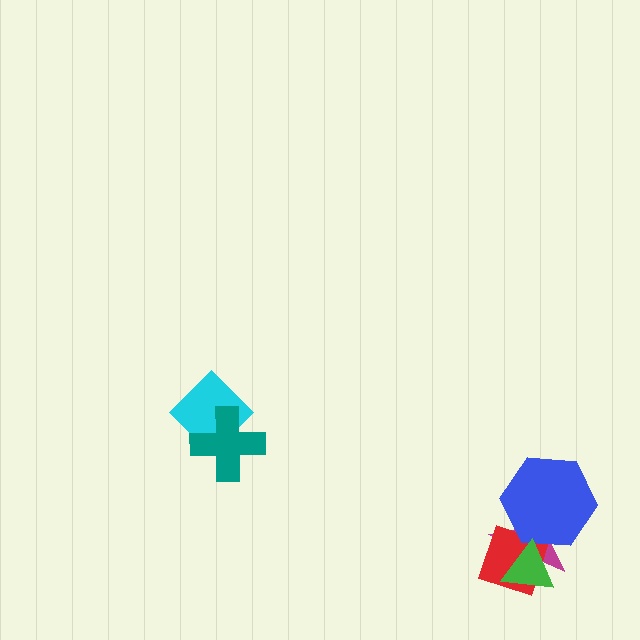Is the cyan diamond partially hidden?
Yes, it is partially covered by another shape.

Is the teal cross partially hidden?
No, no other shape covers it.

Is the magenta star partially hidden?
Yes, it is partially covered by another shape.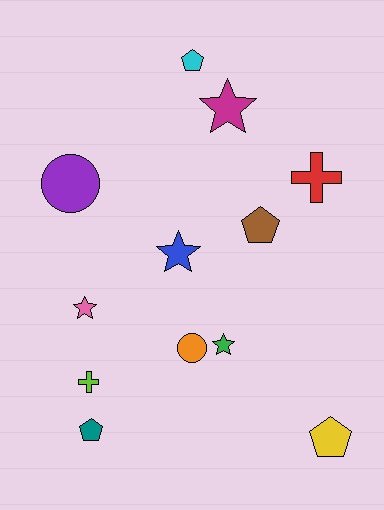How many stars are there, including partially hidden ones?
There are 4 stars.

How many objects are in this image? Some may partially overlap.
There are 12 objects.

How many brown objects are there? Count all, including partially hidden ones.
There is 1 brown object.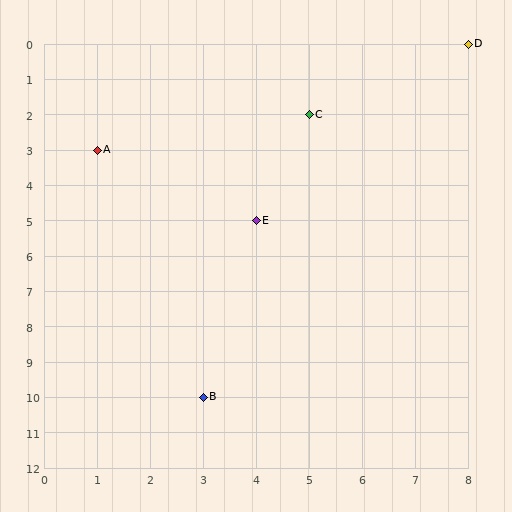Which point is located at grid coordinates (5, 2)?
Point C is at (5, 2).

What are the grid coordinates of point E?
Point E is at grid coordinates (4, 5).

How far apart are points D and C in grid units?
Points D and C are 3 columns and 2 rows apart (about 3.6 grid units diagonally).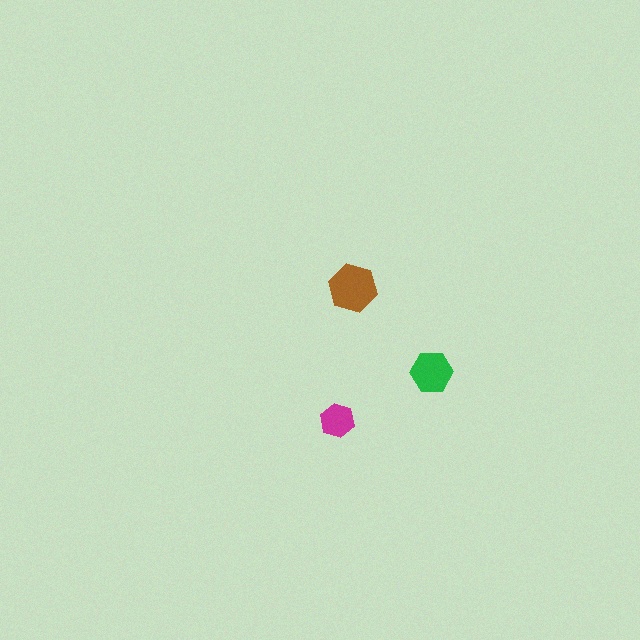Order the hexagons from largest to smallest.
the brown one, the green one, the magenta one.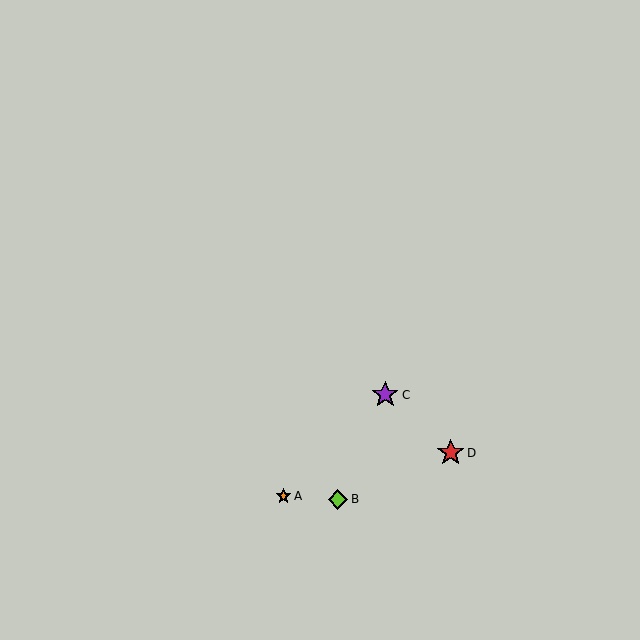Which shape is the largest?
The red star (labeled D) is the largest.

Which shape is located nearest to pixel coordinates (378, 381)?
The purple star (labeled C) at (385, 395) is nearest to that location.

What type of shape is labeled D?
Shape D is a red star.